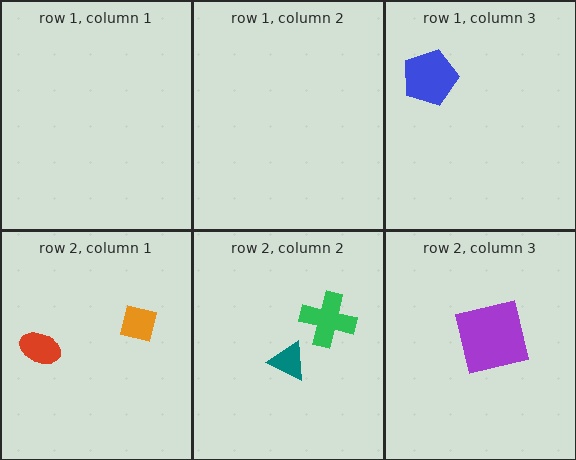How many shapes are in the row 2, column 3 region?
1.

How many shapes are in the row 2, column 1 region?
2.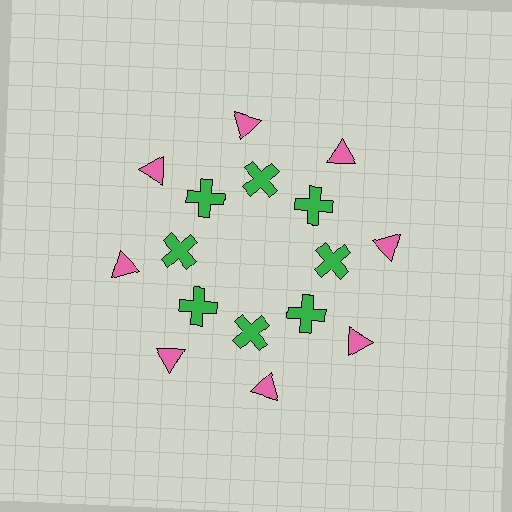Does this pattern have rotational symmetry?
Yes, this pattern has 8-fold rotational symmetry. It looks the same after rotating 45 degrees around the center.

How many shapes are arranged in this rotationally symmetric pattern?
There are 16 shapes, arranged in 8 groups of 2.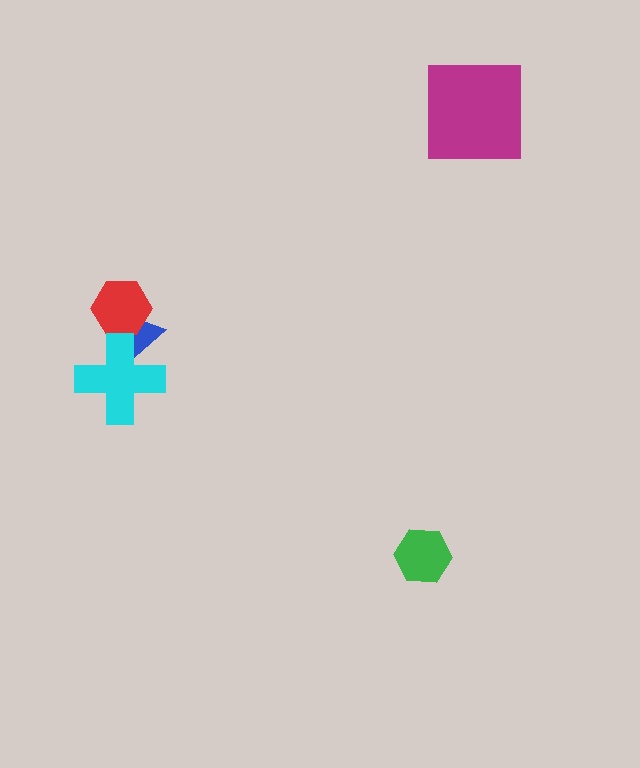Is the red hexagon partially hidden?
No, no other shape covers it.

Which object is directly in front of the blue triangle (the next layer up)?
The red hexagon is directly in front of the blue triangle.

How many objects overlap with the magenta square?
0 objects overlap with the magenta square.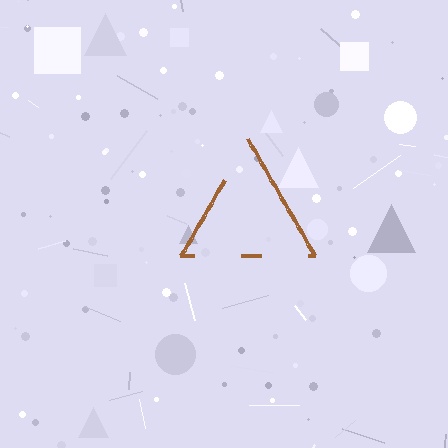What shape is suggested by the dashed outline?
The dashed outline suggests a triangle.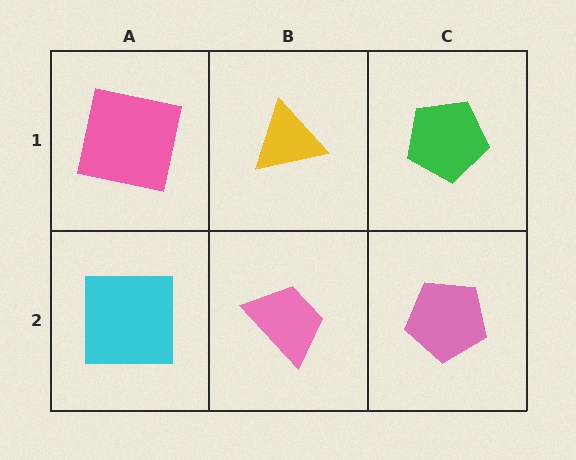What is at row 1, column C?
A green pentagon.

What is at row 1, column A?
A pink square.